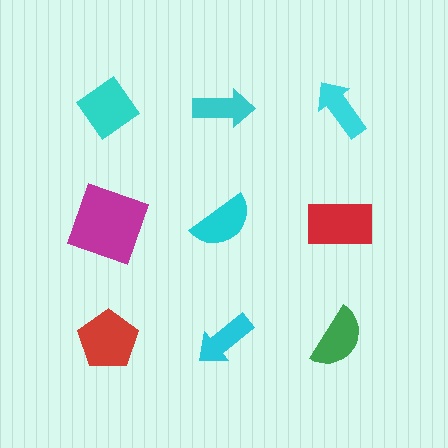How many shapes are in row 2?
3 shapes.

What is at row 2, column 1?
A magenta square.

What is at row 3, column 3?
A green semicircle.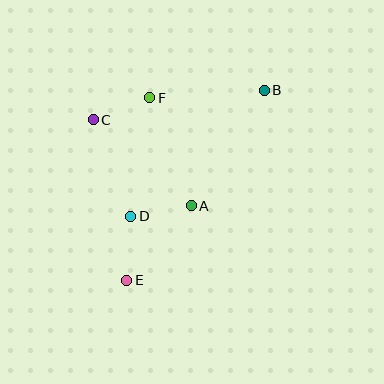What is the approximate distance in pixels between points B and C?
The distance between B and C is approximately 174 pixels.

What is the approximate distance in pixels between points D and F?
The distance between D and F is approximately 120 pixels.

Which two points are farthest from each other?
Points B and E are farthest from each other.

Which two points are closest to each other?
Points C and F are closest to each other.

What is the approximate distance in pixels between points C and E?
The distance between C and E is approximately 164 pixels.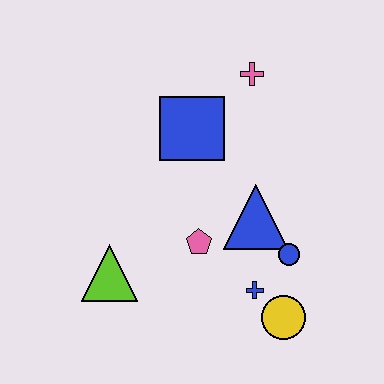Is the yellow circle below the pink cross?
Yes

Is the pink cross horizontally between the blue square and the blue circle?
Yes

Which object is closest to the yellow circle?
The blue cross is closest to the yellow circle.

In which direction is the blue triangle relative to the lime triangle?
The blue triangle is to the right of the lime triangle.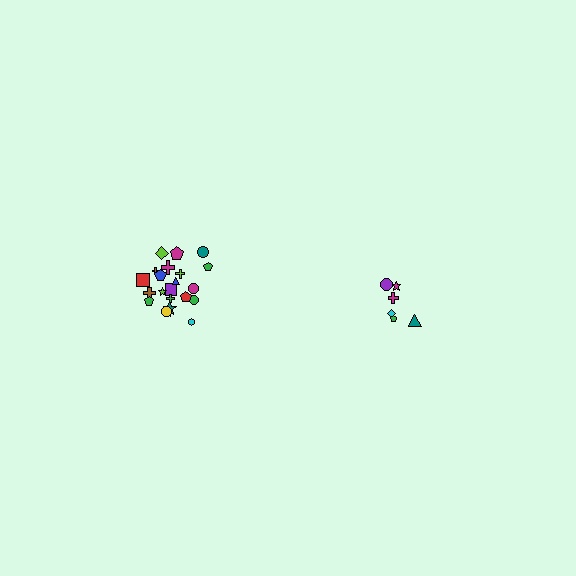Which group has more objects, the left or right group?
The left group.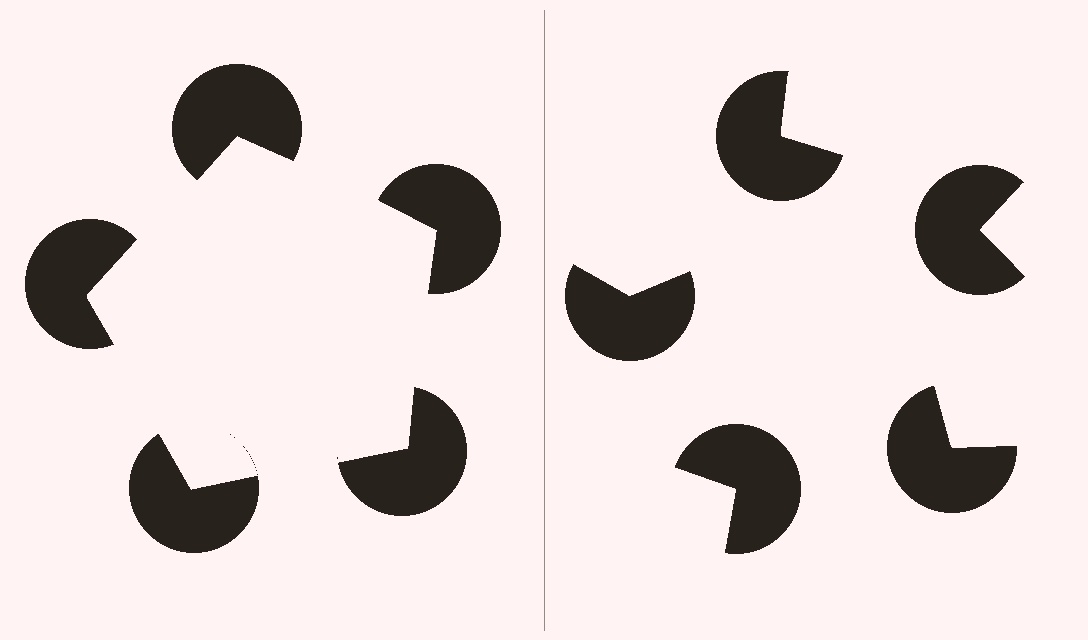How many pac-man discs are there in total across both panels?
10 — 5 on each side.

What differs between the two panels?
The pac-man discs are positioned identically on both sides; only the wedge orientations differ. On the left they align to a pentagon; on the right they are misaligned.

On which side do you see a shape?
An illusory pentagon appears on the left side. On the right side the wedge cuts are rotated, so no coherent shape forms.